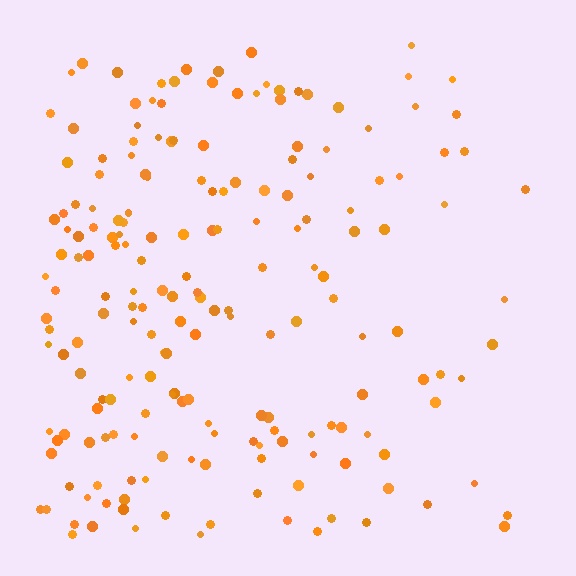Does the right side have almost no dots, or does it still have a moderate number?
Still a moderate number, just noticeably fewer than the left.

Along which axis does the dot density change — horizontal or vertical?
Horizontal.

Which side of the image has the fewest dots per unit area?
The right.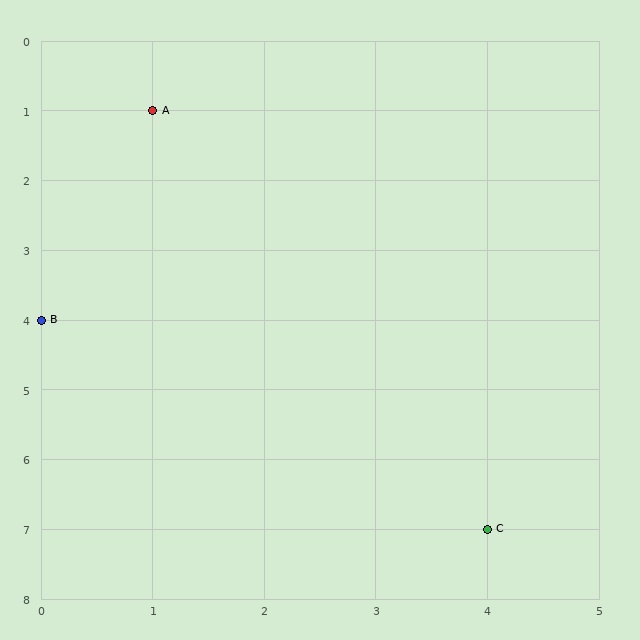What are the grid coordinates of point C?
Point C is at grid coordinates (4, 7).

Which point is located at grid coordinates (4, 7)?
Point C is at (4, 7).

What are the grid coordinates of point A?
Point A is at grid coordinates (1, 1).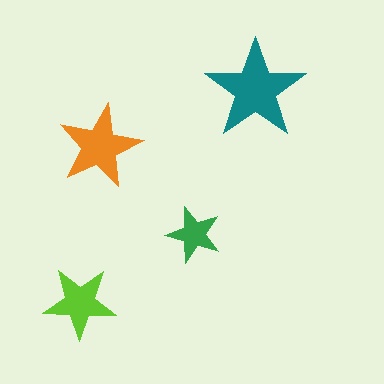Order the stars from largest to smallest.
the teal one, the orange one, the lime one, the green one.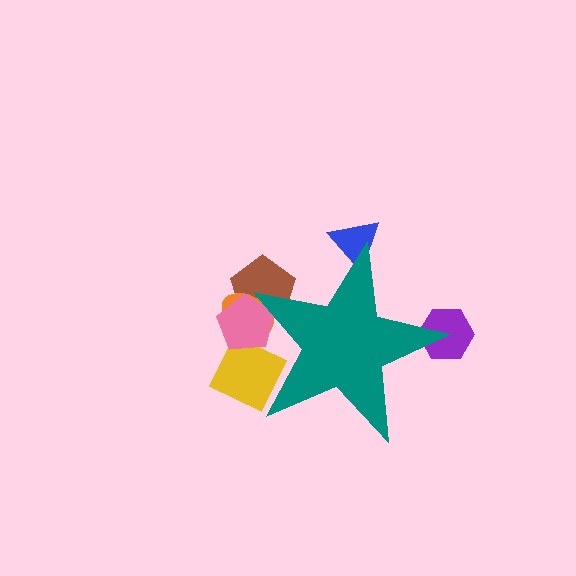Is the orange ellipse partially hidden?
Yes, the orange ellipse is partially hidden behind the teal star.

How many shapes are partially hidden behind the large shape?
6 shapes are partially hidden.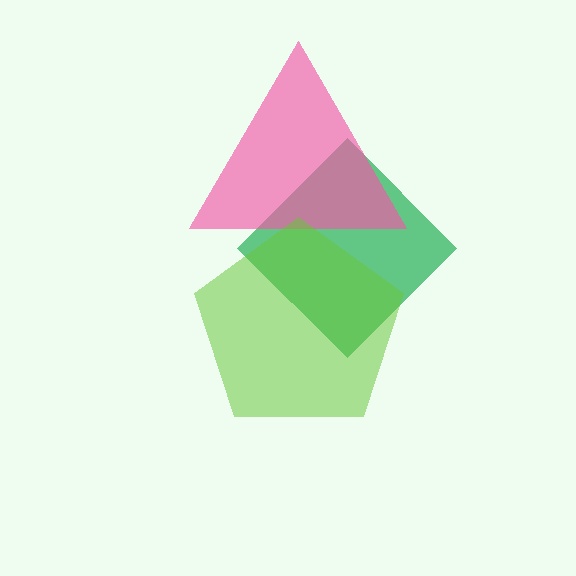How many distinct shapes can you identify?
There are 3 distinct shapes: a green diamond, a pink triangle, a lime pentagon.